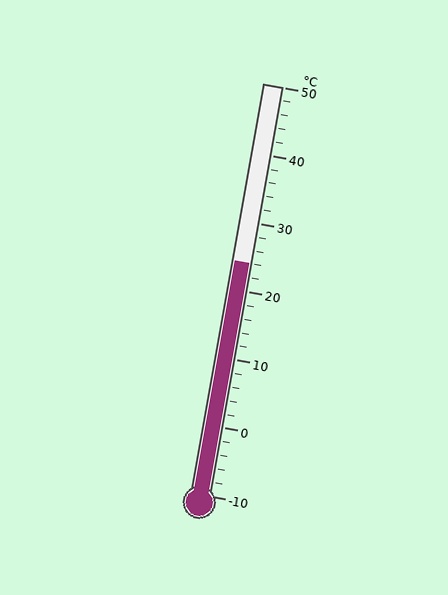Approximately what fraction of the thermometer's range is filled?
The thermometer is filled to approximately 55% of its range.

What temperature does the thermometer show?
The thermometer shows approximately 24°C.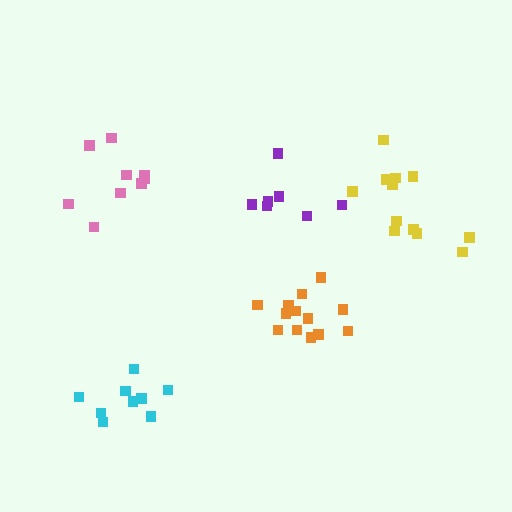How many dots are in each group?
Group 1: 9 dots, Group 2: 7 dots, Group 3: 13 dots, Group 4: 12 dots, Group 5: 9 dots (50 total).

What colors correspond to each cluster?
The clusters are colored: cyan, purple, orange, yellow, pink.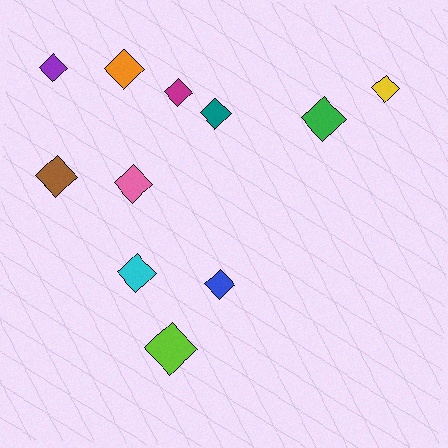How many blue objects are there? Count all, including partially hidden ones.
There is 1 blue object.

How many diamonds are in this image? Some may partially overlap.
There are 11 diamonds.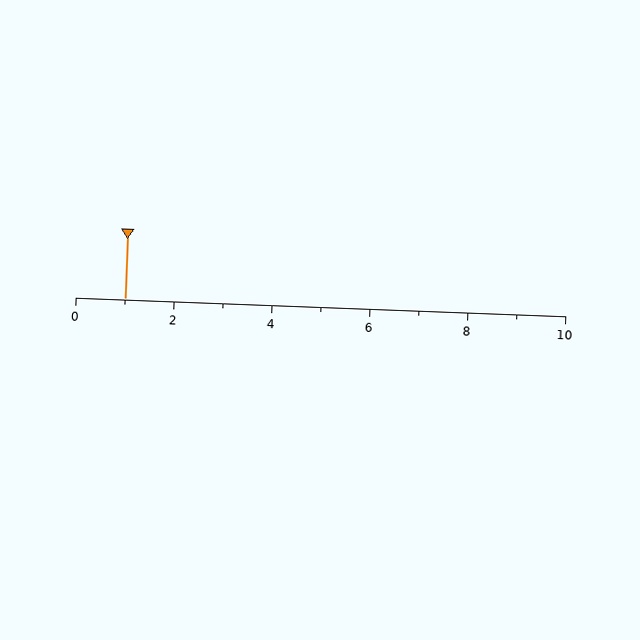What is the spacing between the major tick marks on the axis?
The major ticks are spaced 2 apart.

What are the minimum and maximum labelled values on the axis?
The axis runs from 0 to 10.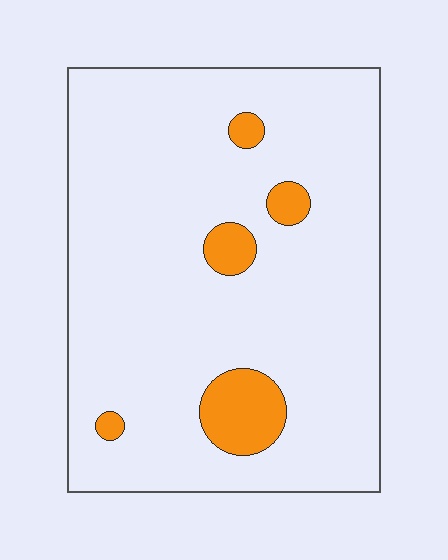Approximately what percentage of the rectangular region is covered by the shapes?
Approximately 10%.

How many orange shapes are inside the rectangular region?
5.